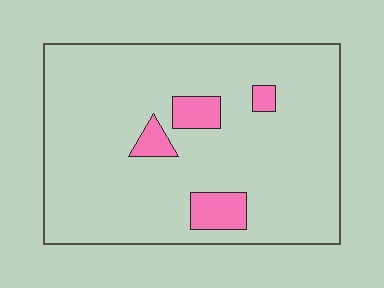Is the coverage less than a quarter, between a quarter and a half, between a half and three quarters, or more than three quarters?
Less than a quarter.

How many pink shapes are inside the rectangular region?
4.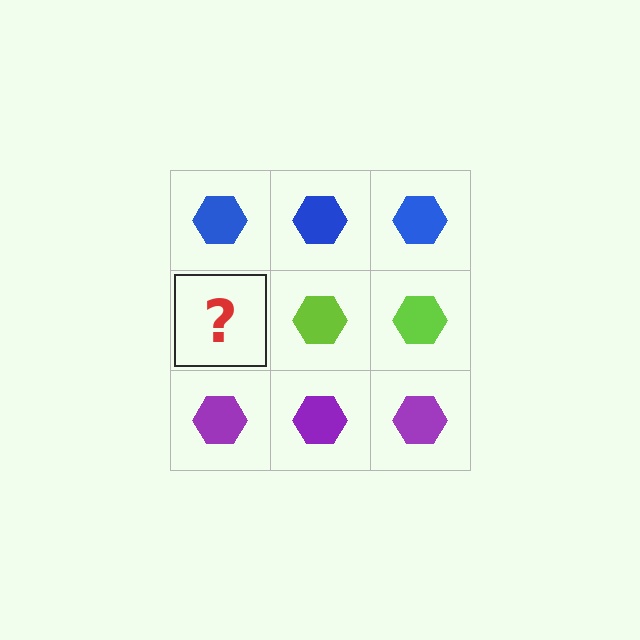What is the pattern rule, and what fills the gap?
The rule is that each row has a consistent color. The gap should be filled with a lime hexagon.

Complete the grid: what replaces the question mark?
The question mark should be replaced with a lime hexagon.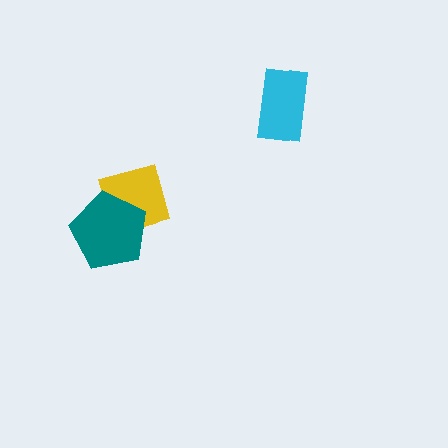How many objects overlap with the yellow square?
1 object overlaps with the yellow square.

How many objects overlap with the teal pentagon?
1 object overlaps with the teal pentagon.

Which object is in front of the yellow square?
The teal pentagon is in front of the yellow square.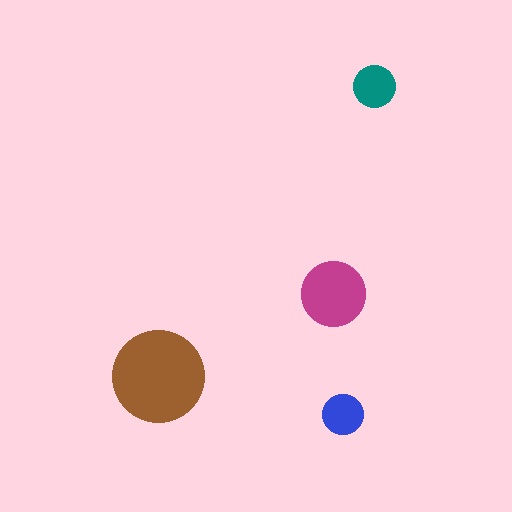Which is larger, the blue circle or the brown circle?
The brown one.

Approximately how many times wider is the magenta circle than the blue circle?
About 1.5 times wider.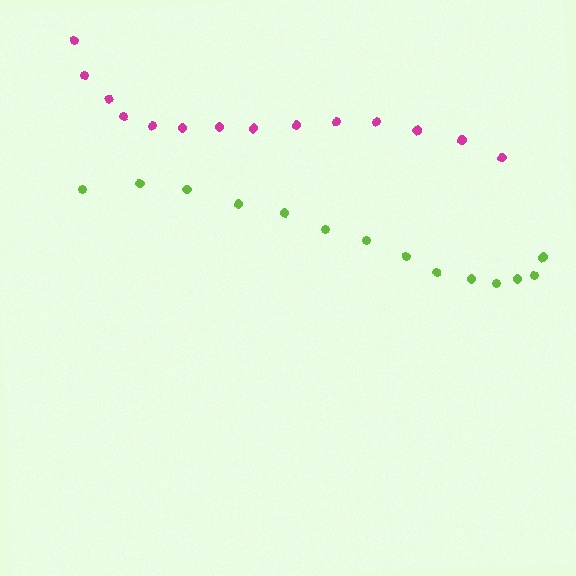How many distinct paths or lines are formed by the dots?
There are 2 distinct paths.